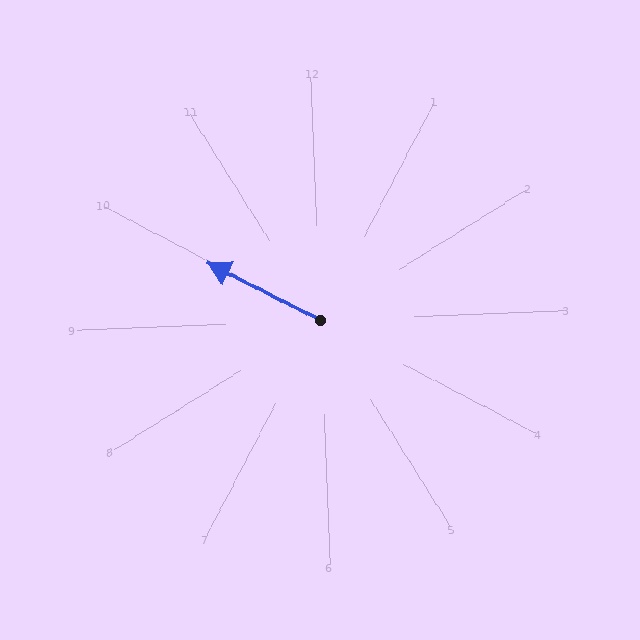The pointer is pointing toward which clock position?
Roughly 10 o'clock.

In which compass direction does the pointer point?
Northwest.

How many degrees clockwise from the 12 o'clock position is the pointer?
Approximately 299 degrees.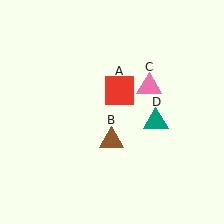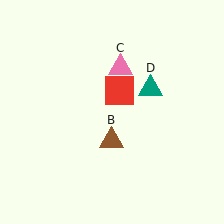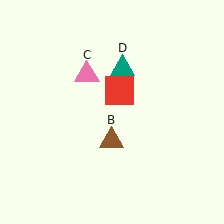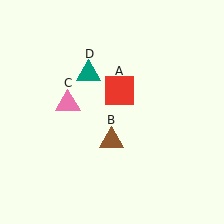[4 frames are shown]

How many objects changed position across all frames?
2 objects changed position: pink triangle (object C), teal triangle (object D).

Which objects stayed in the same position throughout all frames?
Red square (object A) and brown triangle (object B) remained stationary.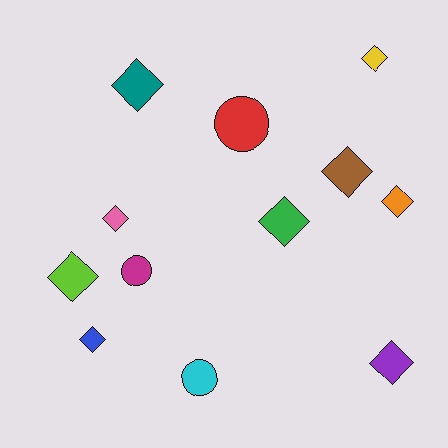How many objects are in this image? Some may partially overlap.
There are 12 objects.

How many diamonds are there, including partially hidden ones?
There are 9 diamonds.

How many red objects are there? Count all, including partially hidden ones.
There is 1 red object.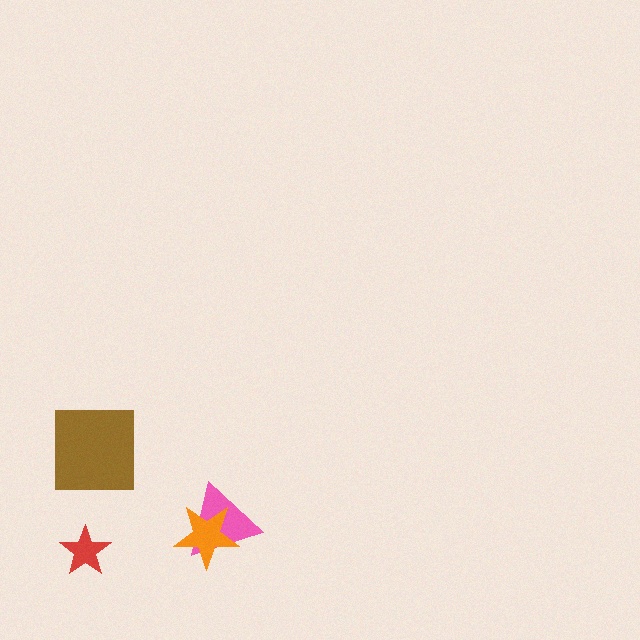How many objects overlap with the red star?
0 objects overlap with the red star.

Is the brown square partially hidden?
No, no other shape covers it.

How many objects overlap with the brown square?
0 objects overlap with the brown square.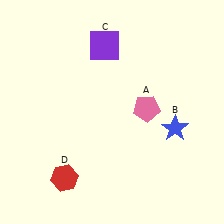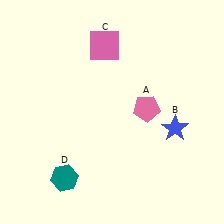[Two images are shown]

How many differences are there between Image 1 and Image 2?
There are 2 differences between the two images.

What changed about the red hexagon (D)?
In Image 1, D is red. In Image 2, it changed to teal.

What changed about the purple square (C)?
In Image 1, C is purple. In Image 2, it changed to pink.